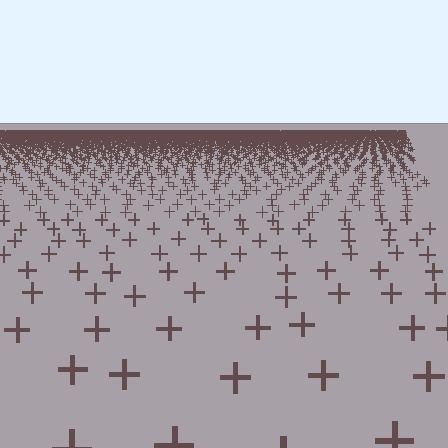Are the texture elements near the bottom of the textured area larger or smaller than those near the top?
Larger. Near the bottom, elements are closer to the viewer and appear at a bigger on-screen size.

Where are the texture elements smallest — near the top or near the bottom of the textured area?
Near the top.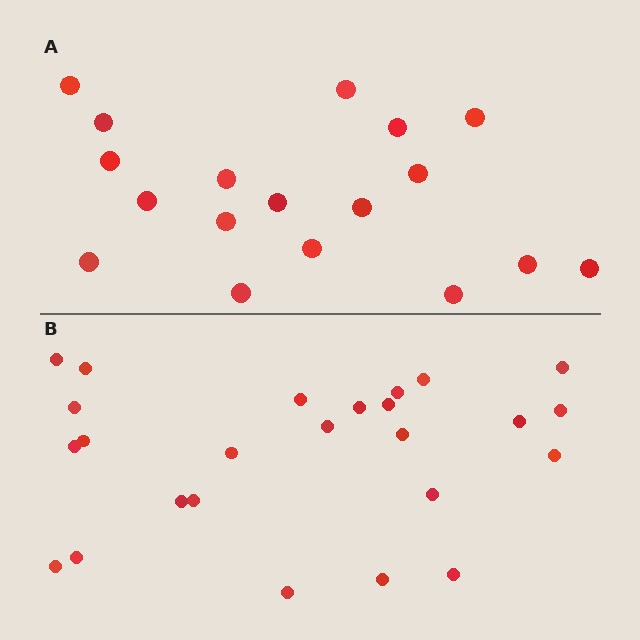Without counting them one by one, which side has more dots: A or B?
Region B (the bottom region) has more dots.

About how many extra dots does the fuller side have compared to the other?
Region B has roughly 8 or so more dots than region A.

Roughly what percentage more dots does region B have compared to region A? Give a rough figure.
About 40% more.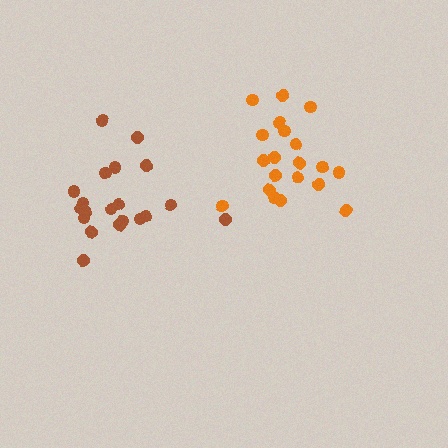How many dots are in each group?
Group 1: 20 dots, Group 2: 20 dots (40 total).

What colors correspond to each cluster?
The clusters are colored: orange, brown.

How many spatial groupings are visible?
There are 2 spatial groupings.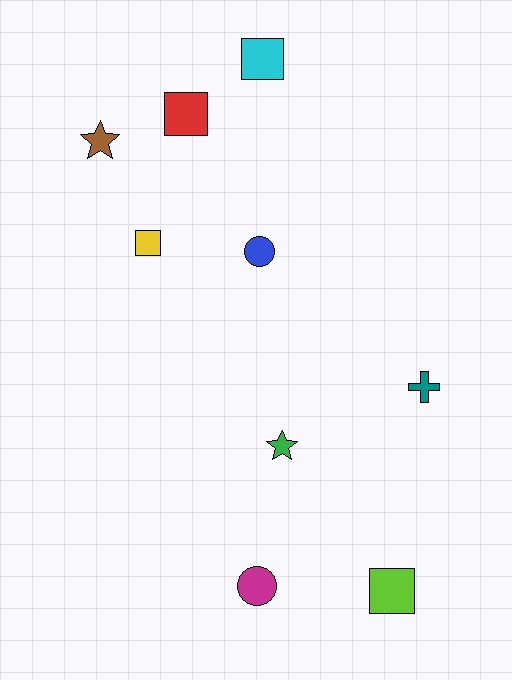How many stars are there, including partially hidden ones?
There are 2 stars.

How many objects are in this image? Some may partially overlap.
There are 9 objects.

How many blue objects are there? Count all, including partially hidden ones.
There is 1 blue object.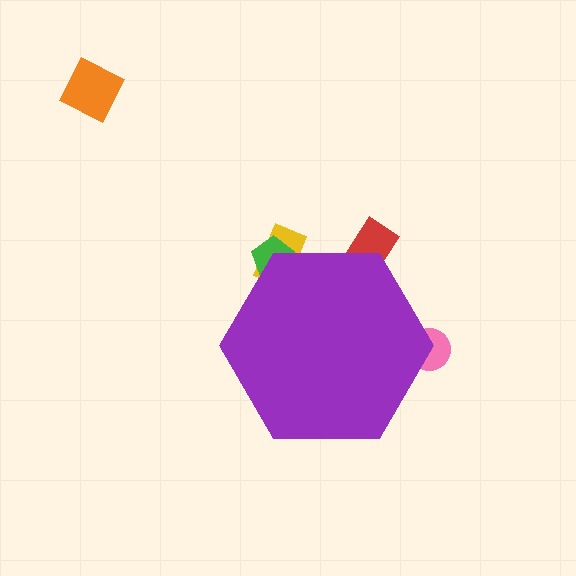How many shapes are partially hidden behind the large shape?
4 shapes are partially hidden.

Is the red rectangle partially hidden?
Yes, the red rectangle is partially hidden behind the purple hexagon.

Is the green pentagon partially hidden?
Yes, the green pentagon is partially hidden behind the purple hexagon.